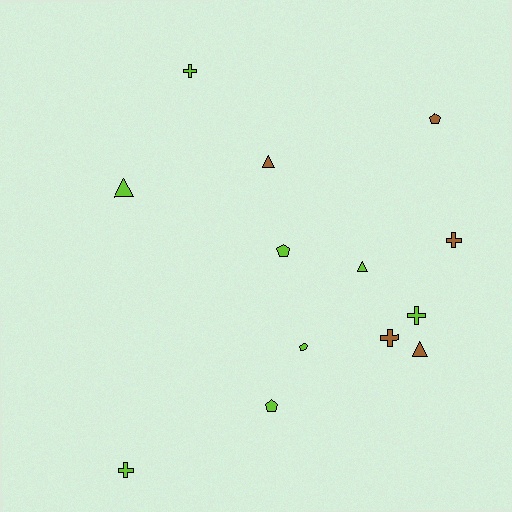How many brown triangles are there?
There are 2 brown triangles.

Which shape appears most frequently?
Cross, with 5 objects.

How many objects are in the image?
There are 13 objects.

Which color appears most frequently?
Lime, with 8 objects.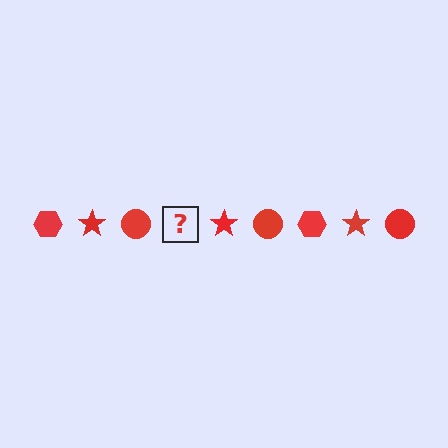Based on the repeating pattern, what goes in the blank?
The blank should be a red hexagon.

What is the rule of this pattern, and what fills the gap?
The rule is that the pattern cycles through hexagon, star, circle shapes in red. The gap should be filled with a red hexagon.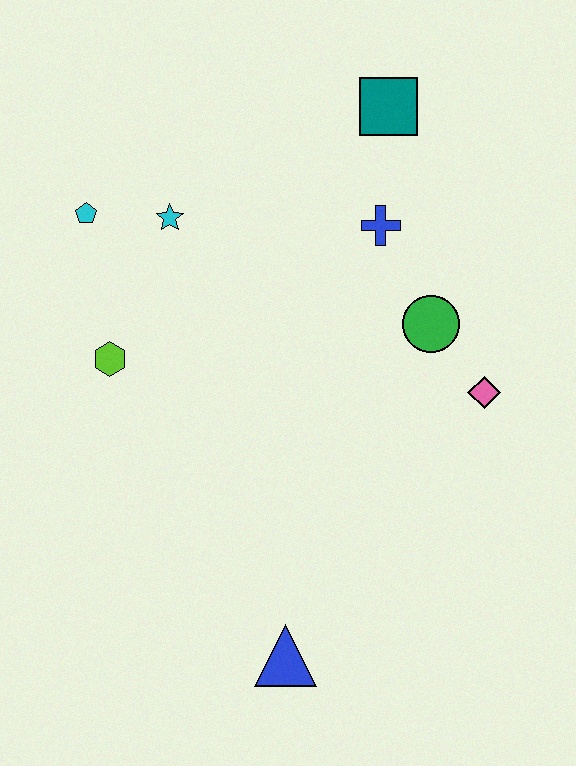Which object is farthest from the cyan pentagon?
The blue triangle is farthest from the cyan pentagon.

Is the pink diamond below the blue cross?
Yes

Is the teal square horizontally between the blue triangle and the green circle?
Yes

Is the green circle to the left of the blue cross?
No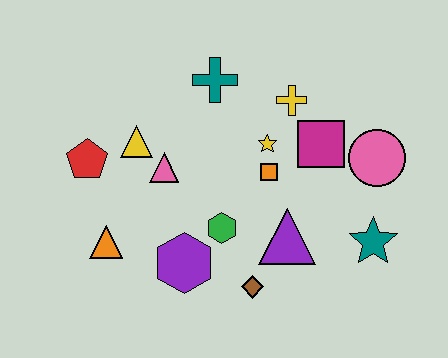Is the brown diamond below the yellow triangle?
Yes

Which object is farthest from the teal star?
The red pentagon is farthest from the teal star.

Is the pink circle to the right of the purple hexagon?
Yes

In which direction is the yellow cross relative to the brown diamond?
The yellow cross is above the brown diamond.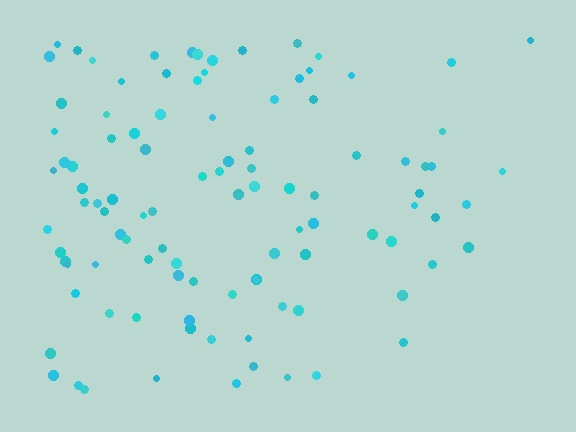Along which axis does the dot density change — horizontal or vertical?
Horizontal.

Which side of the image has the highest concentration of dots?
The left.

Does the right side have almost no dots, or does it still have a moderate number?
Still a moderate number, just noticeably fewer than the left.